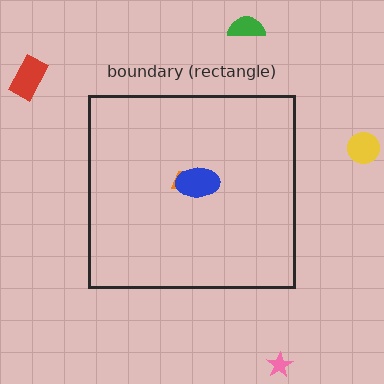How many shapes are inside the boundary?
2 inside, 4 outside.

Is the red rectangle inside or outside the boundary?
Outside.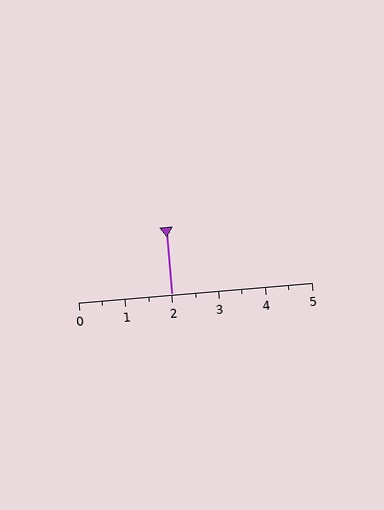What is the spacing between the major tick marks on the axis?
The major ticks are spaced 1 apart.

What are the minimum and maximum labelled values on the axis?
The axis runs from 0 to 5.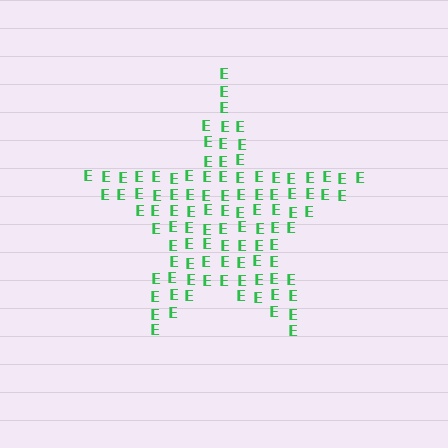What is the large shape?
The large shape is a star.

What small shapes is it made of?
It is made of small letter E's.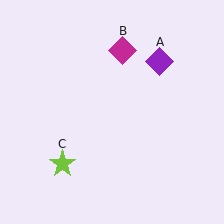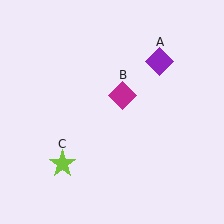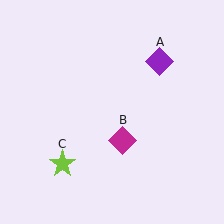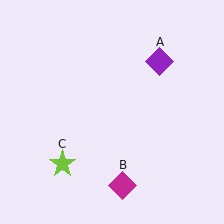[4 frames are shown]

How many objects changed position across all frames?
1 object changed position: magenta diamond (object B).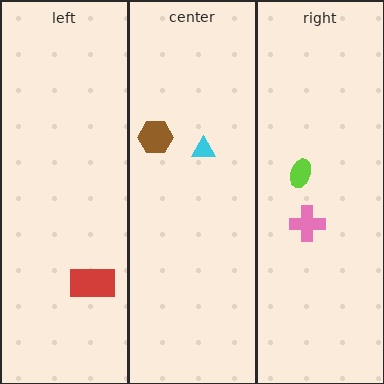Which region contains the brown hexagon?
The center region.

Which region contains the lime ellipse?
The right region.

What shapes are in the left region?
The red rectangle.